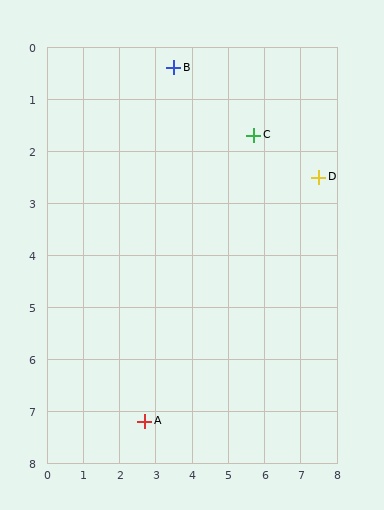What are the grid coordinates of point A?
Point A is at approximately (2.7, 7.2).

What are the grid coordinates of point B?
Point B is at approximately (3.5, 0.4).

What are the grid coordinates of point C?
Point C is at approximately (5.7, 1.7).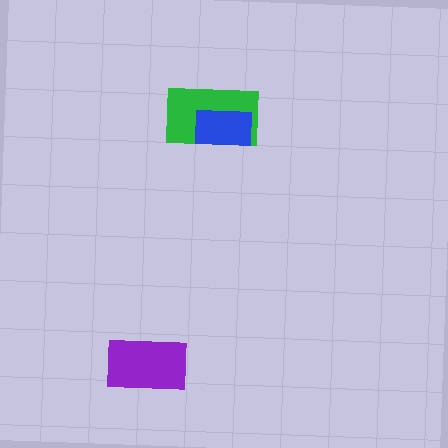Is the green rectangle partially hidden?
Yes, it is partially covered by another shape.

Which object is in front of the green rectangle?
The blue rectangle is in front of the green rectangle.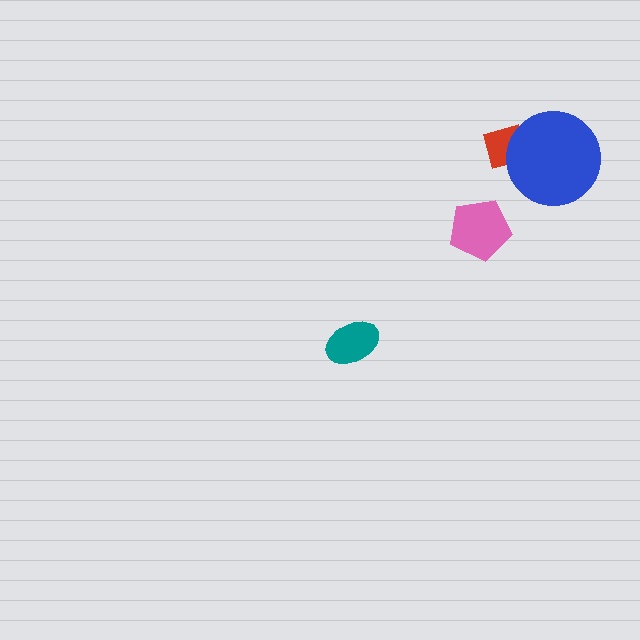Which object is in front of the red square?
The blue circle is in front of the red square.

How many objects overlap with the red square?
1 object overlaps with the red square.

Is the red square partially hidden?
Yes, it is partially covered by another shape.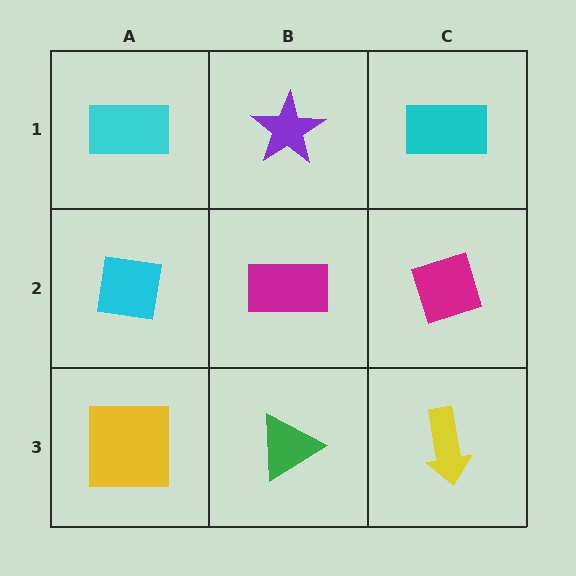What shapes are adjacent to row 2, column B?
A purple star (row 1, column B), a green triangle (row 3, column B), a cyan square (row 2, column A), a magenta diamond (row 2, column C).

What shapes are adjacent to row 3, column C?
A magenta diamond (row 2, column C), a green triangle (row 3, column B).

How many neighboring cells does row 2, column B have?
4.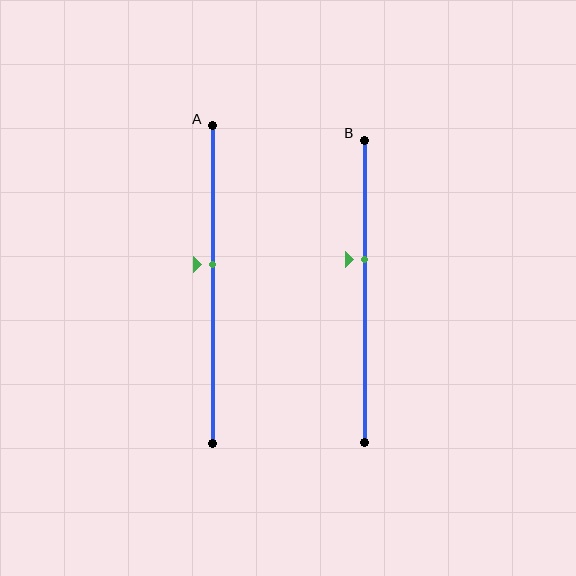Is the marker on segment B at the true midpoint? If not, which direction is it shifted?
No, the marker on segment B is shifted upward by about 10% of the segment length.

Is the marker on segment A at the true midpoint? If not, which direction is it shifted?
No, the marker on segment A is shifted upward by about 6% of the segment length.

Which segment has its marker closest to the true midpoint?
Segment A has its marker closest to the true midpoint.